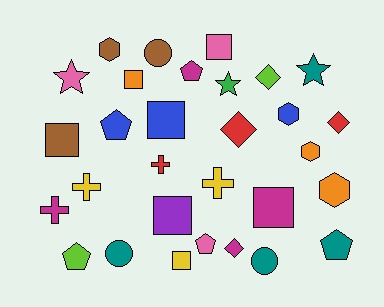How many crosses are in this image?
There are 4 crosses.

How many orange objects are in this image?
There are 3 orange objects.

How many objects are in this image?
There are 30 objects.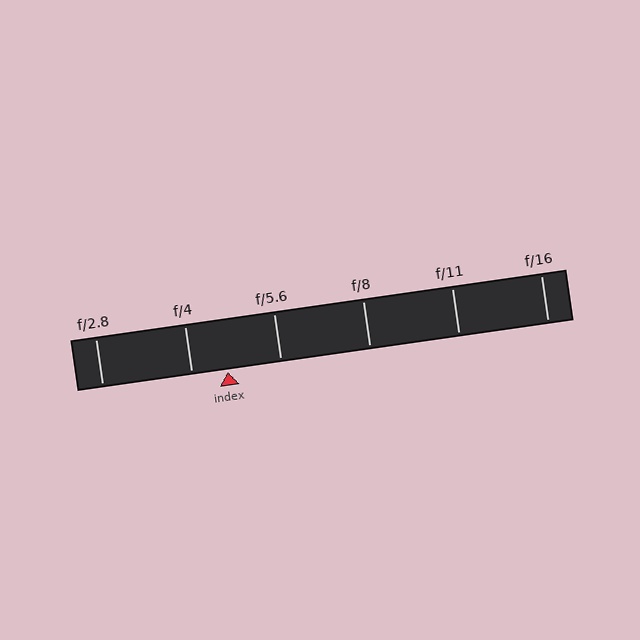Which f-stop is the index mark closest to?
The index mark is closest to f/4.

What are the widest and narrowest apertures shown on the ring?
The widest aperture shown is f/2.8 and the narrowest is f/16.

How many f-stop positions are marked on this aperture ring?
There are 6 f-stop positions marked.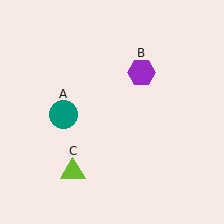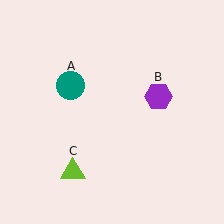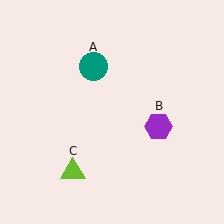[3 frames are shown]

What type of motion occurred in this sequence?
The teal circle (object A), purple hexagon (object B) rotated clockwise around the center of the scene.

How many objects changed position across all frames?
2 objects changed position: teal circle (object A), purple hexagon (object B).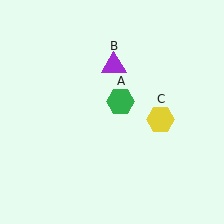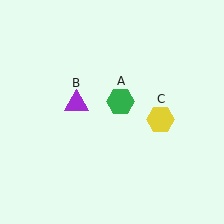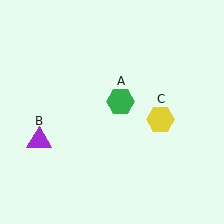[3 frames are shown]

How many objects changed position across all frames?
1 object changed position: purple triangle (object B).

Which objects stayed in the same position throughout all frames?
Green hexagon (object A) and yellow hexagon (object C) remained stationary.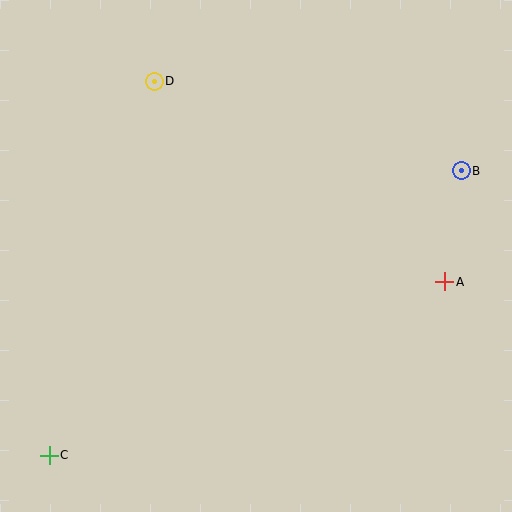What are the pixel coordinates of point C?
Point C is at (49, 455).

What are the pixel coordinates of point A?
Point A is at (445, 282).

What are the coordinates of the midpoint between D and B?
The midpoint between D and B is at (308, 126).